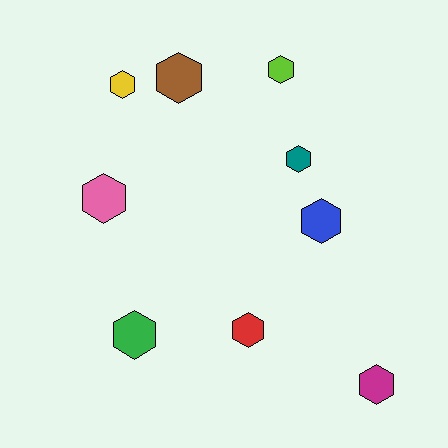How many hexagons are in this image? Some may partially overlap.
There are 9 hexagons.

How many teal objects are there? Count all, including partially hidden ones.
There is 1 teal object.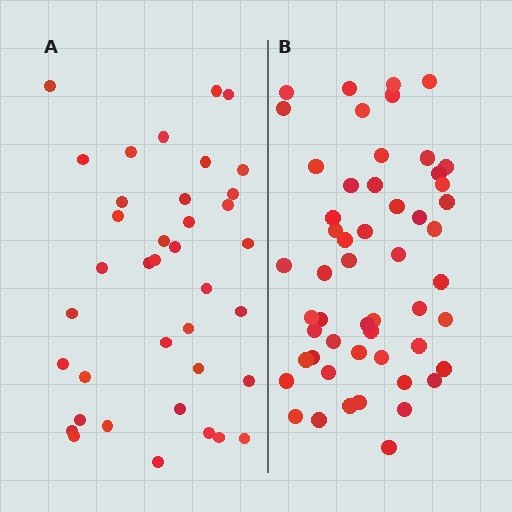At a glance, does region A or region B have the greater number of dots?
Region B (the right region) has more dots.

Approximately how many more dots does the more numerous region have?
Region B has approximately 15 more dots than region A.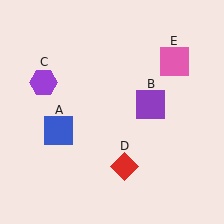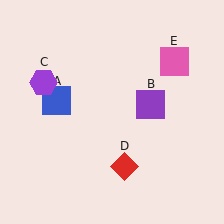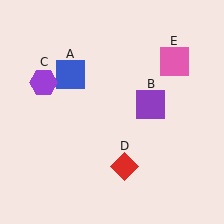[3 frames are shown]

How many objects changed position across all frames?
1 object changed position: blue square (object A).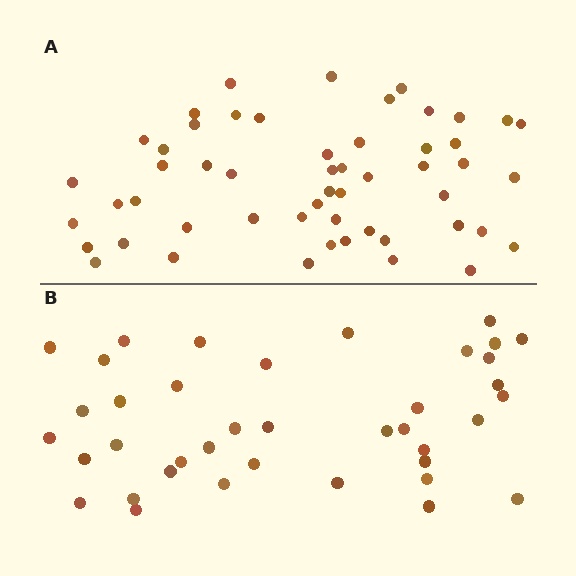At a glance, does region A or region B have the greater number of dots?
Region A (the top region) has more dots.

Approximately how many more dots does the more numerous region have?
Region A has approximately 15 more dots than region B.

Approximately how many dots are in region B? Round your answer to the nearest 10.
About 40 dots. (The exact count is 39, which rounds to 40.)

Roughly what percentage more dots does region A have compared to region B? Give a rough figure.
About 35% more.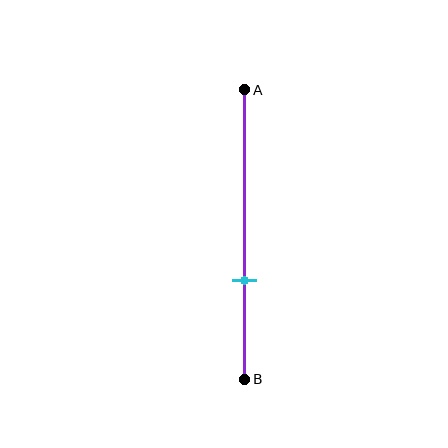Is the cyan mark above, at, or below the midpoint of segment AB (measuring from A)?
The cyan mark is below the midpoint of segment AB.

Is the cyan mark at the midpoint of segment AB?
No, the mark is at about 65% from A, not at the 50% midpoint.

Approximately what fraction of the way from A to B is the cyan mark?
The cyan mark is approximately 65% of the way from A to B.